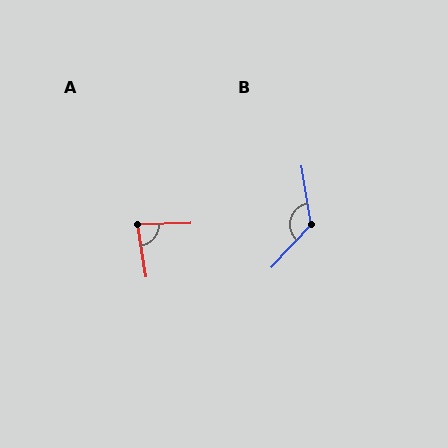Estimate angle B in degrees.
Approximately 128 degrees.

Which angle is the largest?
B, at approximately 128 degrees.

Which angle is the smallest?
A, at approximately 82 degrees.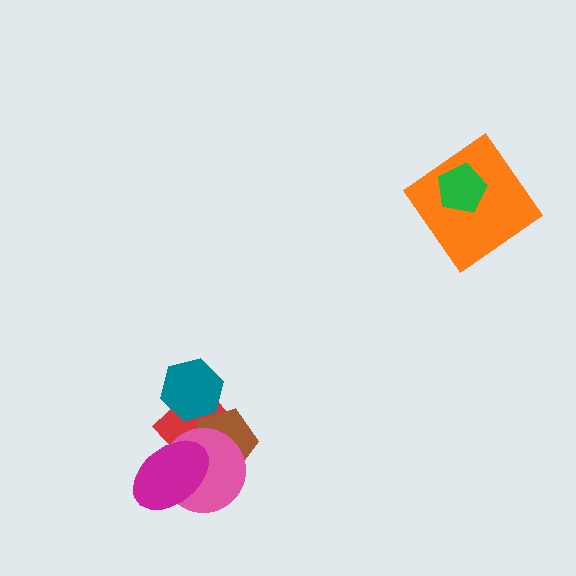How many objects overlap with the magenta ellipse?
3 objects overlap with the magenta ellipse.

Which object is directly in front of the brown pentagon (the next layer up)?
The pink circle is directly in front of the brown pentagon.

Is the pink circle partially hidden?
Yes, it is partially covered by another shape.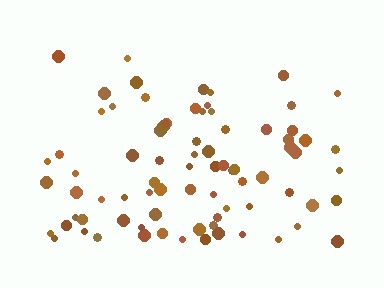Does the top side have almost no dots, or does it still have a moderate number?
Still a moderate number, just noticeably fewer than the bottom.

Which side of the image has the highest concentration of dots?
The bottom.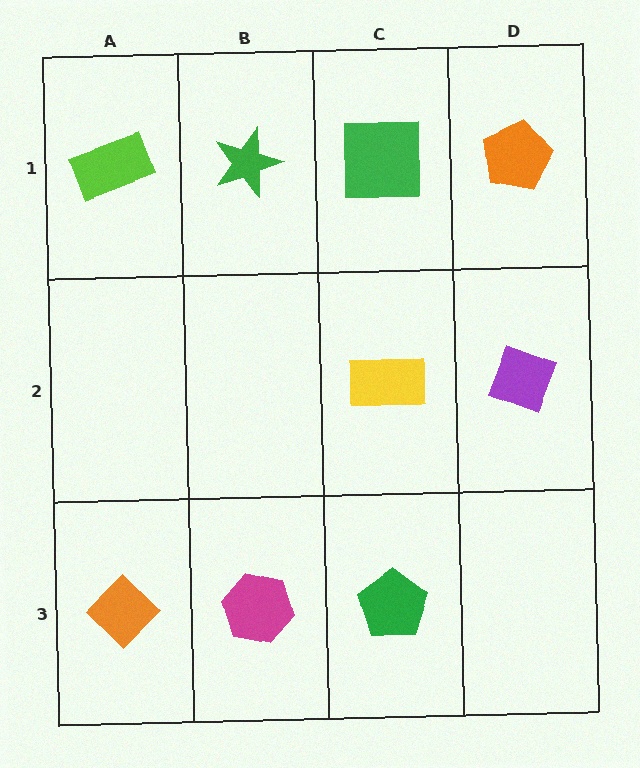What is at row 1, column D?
An orange pentagon.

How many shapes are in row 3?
3 shapes.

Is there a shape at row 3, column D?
No, that cell is empty.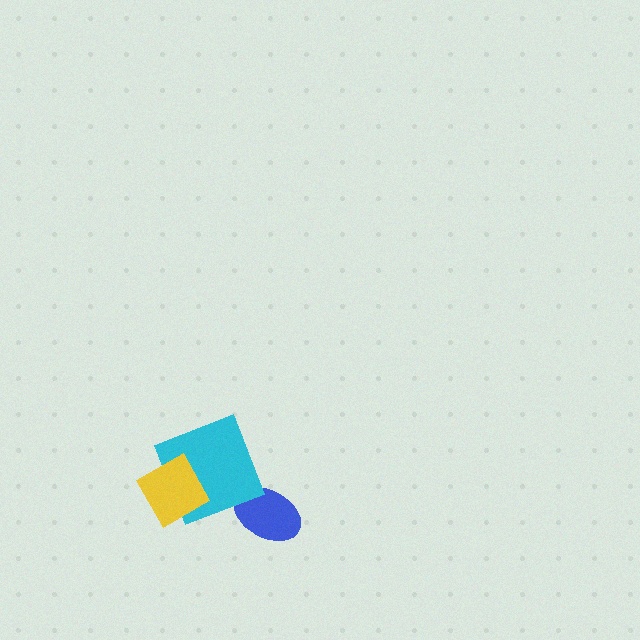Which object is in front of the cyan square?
The yellow diamond is in front of the cyan square.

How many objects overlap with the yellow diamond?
1 object overlaps with the yellow diamond.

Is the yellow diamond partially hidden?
No, no other shape covers it.